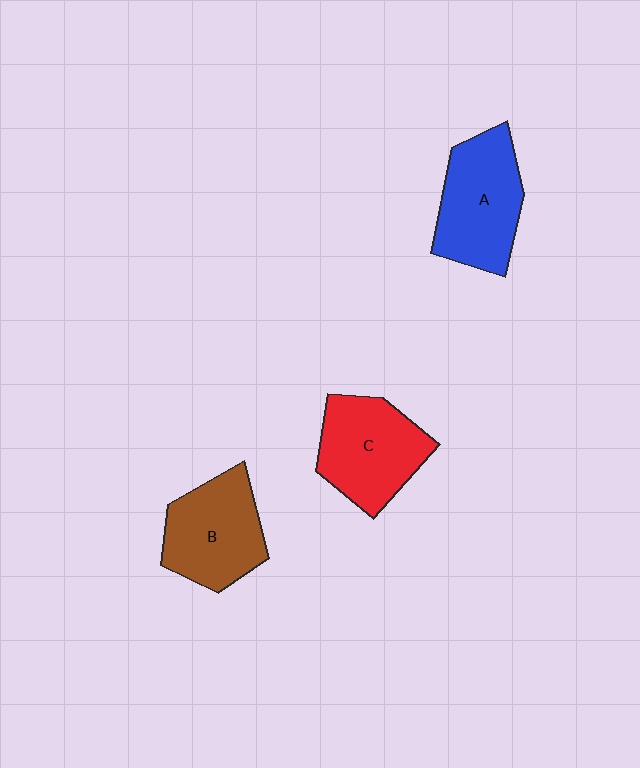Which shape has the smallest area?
Shape B (brown).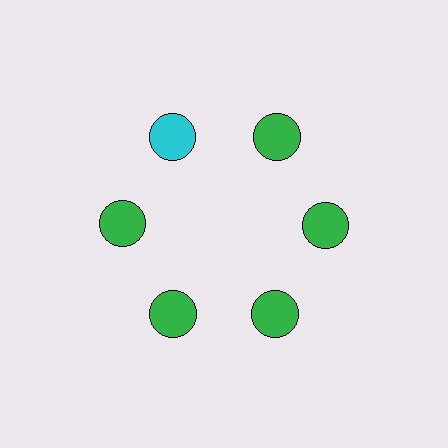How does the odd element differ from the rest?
It has a different color: cyan instead of green.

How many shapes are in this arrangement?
There are 6 shapes arranged in a ring pattern.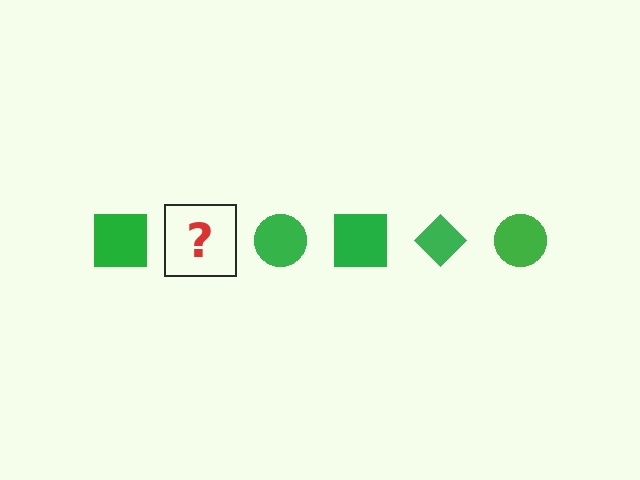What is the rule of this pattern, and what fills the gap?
The rule is that the pattern cycles through square, diamond, circle shapes in green. The gap should be filled with a green diamond.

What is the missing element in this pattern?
The missing element is a green diamond.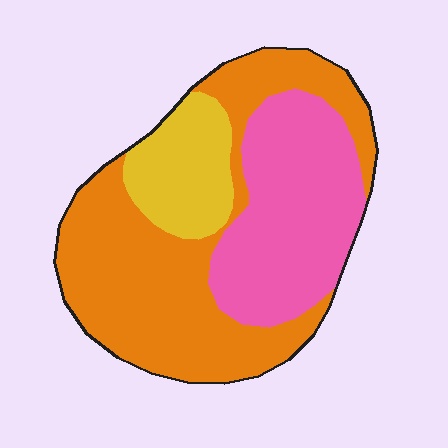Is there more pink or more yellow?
Pink.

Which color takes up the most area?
Orange, at roughly 50%.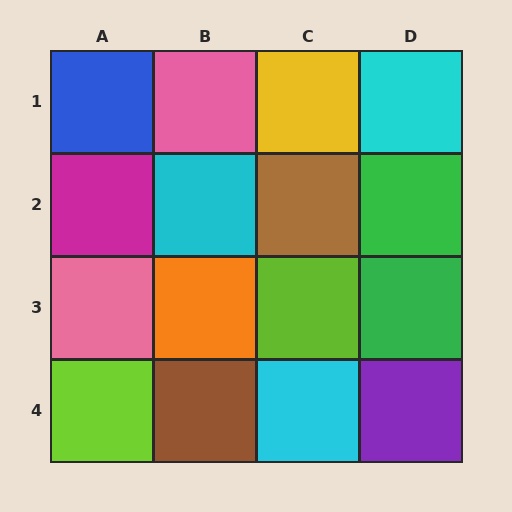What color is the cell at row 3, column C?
Lime.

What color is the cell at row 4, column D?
Purple.